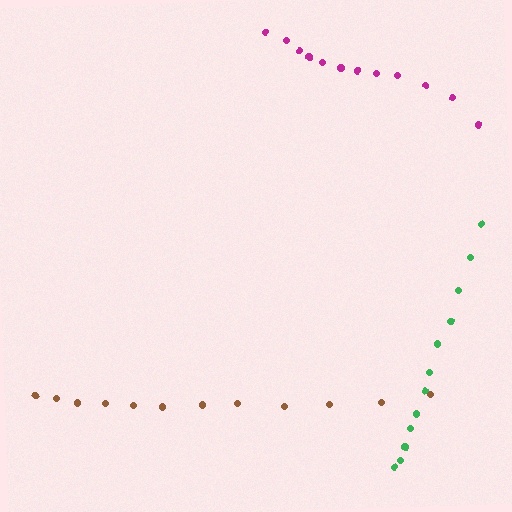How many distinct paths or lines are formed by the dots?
There are 3 distinct paths.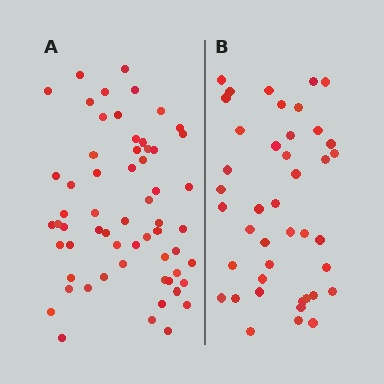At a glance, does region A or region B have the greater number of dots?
Region A (the left region) has more dots.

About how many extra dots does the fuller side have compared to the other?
Region A has approximately 20 more dots than region B.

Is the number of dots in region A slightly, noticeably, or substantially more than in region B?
Region A has noticeably more, but not dramatically so. The ratio is roughly 1.4 to 1.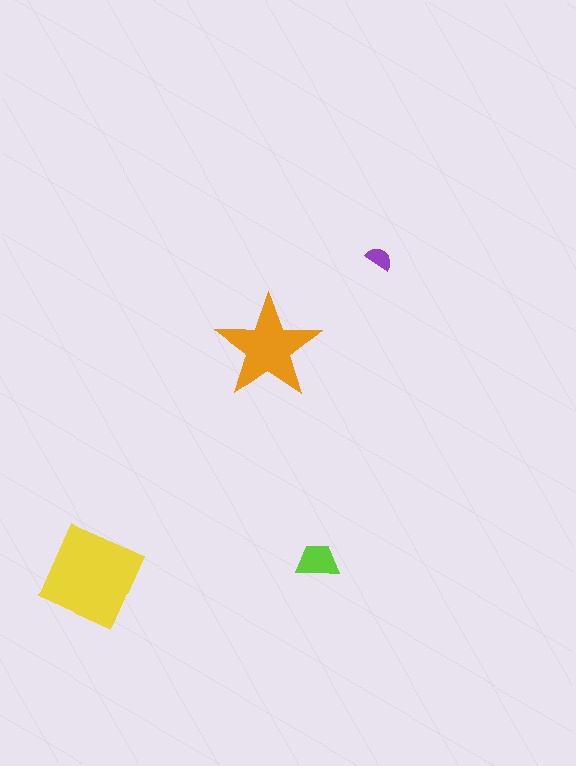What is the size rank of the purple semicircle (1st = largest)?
4th.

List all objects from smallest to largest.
The purple semicircle, the lime trapezoid, the orange star, the yellow diamond.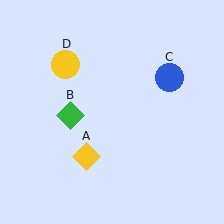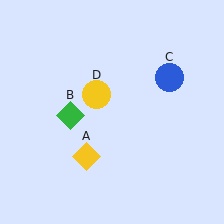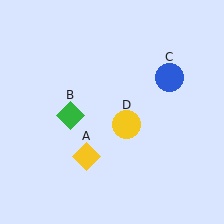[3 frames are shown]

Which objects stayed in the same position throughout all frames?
Yellow diamond (object A) and green diamond (object B) and blue circle (object C) remained stationary.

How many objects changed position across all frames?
1 object changed position: yellow circle (object D).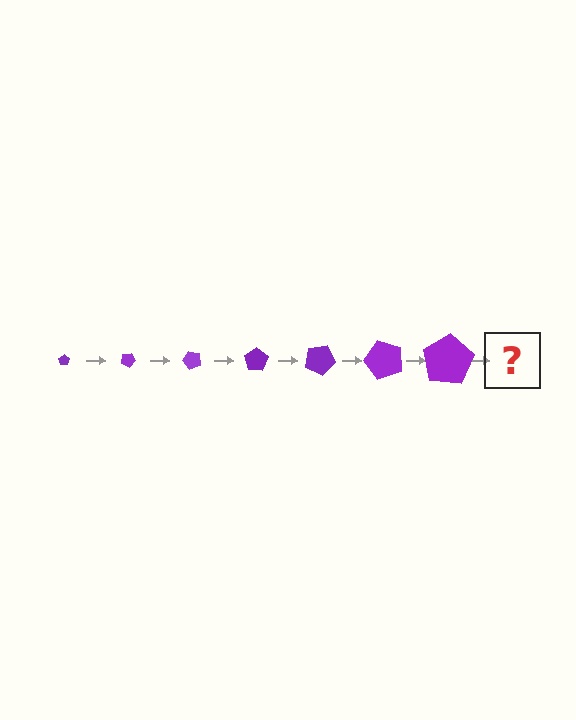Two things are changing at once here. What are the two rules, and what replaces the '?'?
The two rules are that the pentagon grows larger each step and it rotates 25 degrees each step. The '?' should be a pentagon, larger than the previous one and rotated 175 degrees from the start.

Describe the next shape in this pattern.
It should be a pentagon, larger than the previous one and rotated 175 degrees from the start.